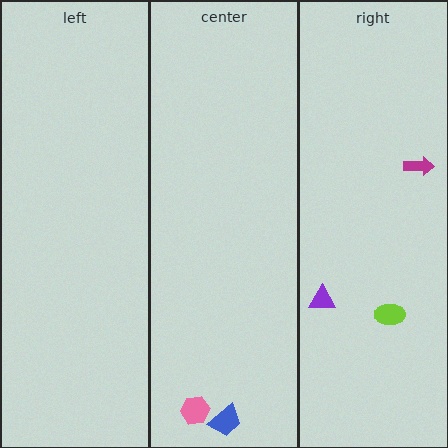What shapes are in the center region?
The blue trapezoid, the pink hexagon.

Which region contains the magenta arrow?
The right region.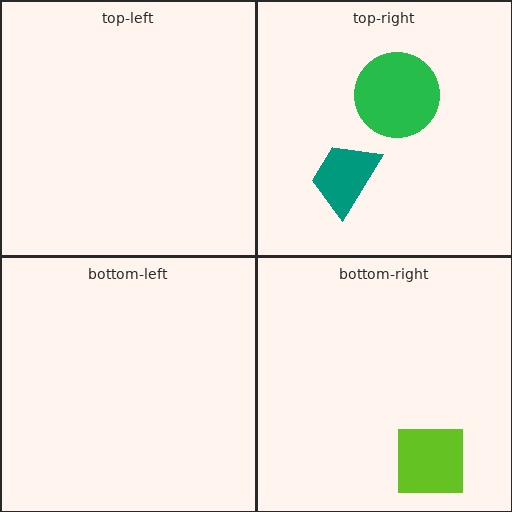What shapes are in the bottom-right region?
The lime square.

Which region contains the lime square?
The bottom-right region.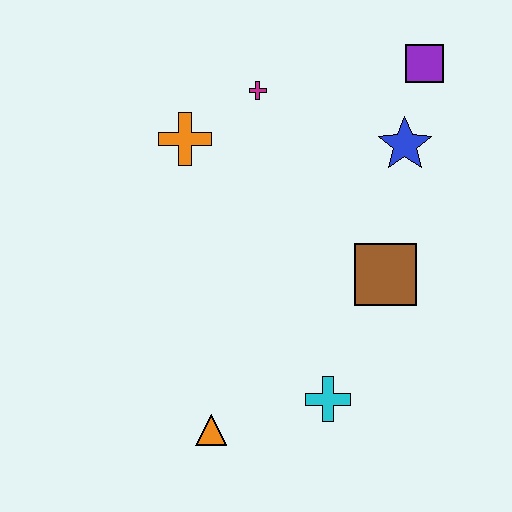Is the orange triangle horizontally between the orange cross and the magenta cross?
Yes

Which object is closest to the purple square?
The blue star is closest to the purple square.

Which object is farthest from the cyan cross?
The purple square is farthest from the cyan cross.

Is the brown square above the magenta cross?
No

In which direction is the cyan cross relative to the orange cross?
The cyan cross is below the orange cross.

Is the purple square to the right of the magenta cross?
Yes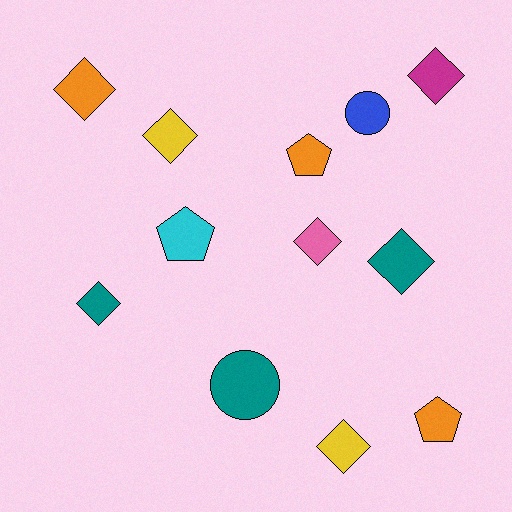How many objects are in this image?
There are 12 objects.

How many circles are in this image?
There are 2 circles.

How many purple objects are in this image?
There are no purple objects.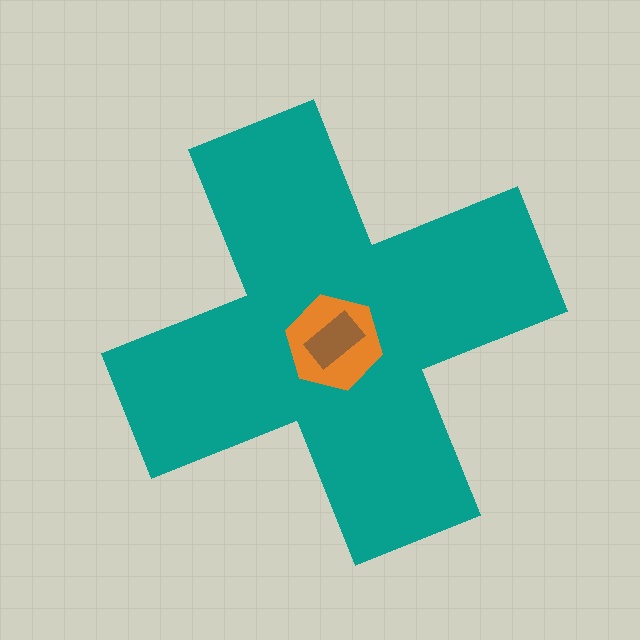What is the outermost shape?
The teal cross.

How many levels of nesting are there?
3.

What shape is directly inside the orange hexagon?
The brown rectangle.